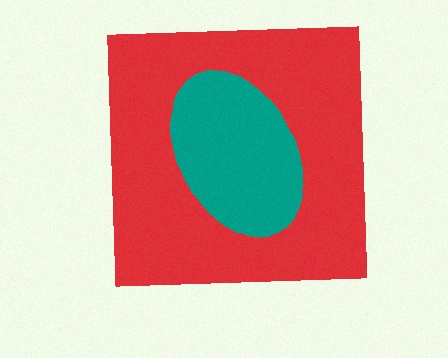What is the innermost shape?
The teal ellipse.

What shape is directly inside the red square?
The teal ellipse.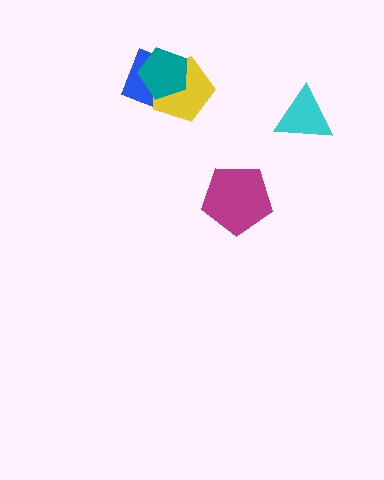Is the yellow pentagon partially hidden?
Yes, it is partially covered by another shape.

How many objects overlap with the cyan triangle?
0 objects overlap with the cyan triangle.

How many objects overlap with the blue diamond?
2 objects overlap with the blue diamond.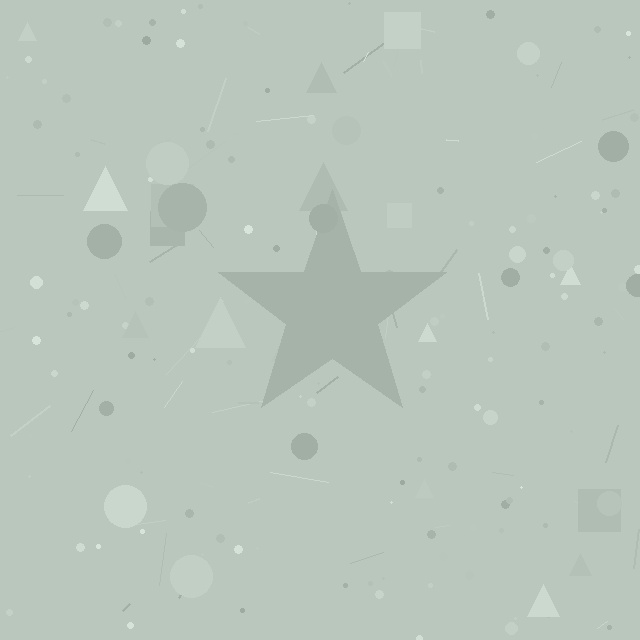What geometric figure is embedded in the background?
A star is embedded in the background.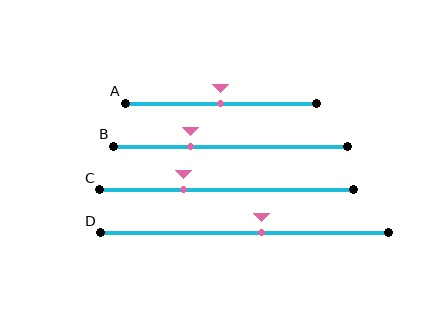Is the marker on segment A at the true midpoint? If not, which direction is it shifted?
Yes, the marker on segment A is at the true midpoint.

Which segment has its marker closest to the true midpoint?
Segment A has its marker closest to the true midpoint.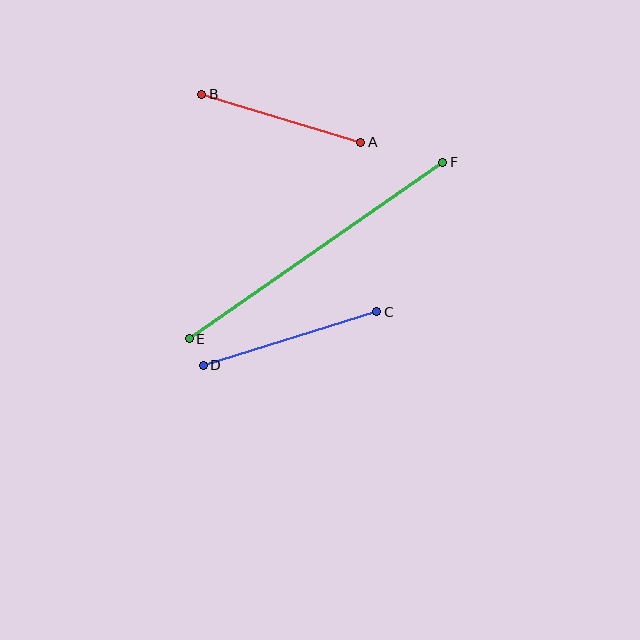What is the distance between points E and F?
The distance is approximately 309 pixels.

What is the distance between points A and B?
The distance is approximately 166 pixels.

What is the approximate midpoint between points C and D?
The midpoint is at approximately (290, 338) pixels.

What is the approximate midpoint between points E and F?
The midpoint is at approximately (316, 251) pixels.